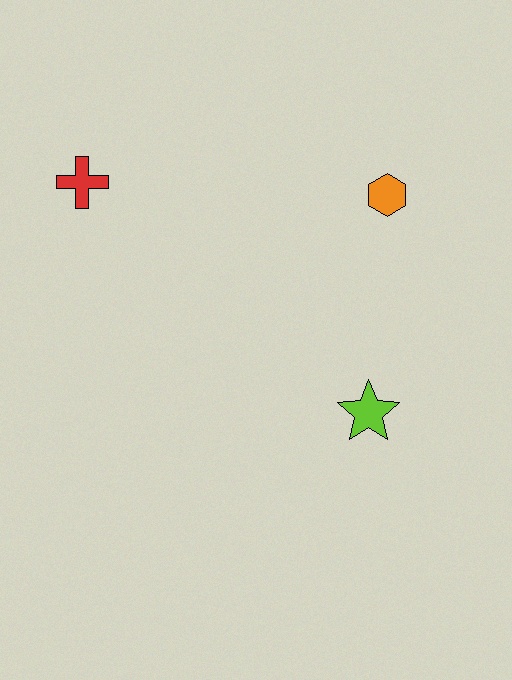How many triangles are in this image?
There are no triangles.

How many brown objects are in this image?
There are no brown objects.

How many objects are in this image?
There are 3 objects.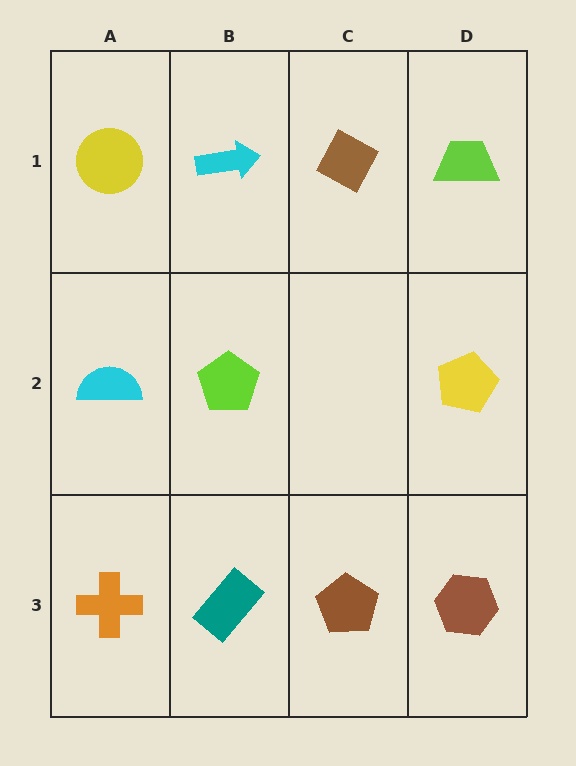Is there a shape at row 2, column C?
No, that cell is empty.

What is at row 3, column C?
A brown pentagon.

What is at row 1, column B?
A cyan arrow.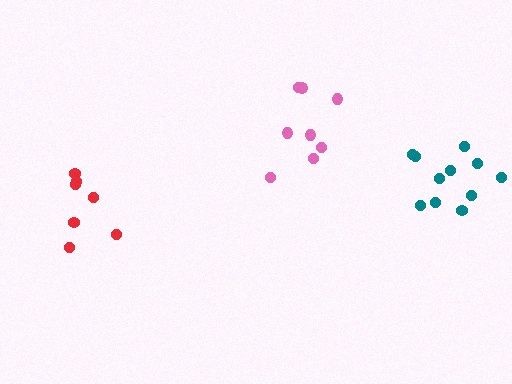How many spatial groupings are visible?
There are 3 spatial groupings.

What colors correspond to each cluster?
The clusters are colored: teal, red, pink.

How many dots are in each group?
Group 1: 11 dots, Group 2: 7 dots, Group 3: 8 dots (26 total).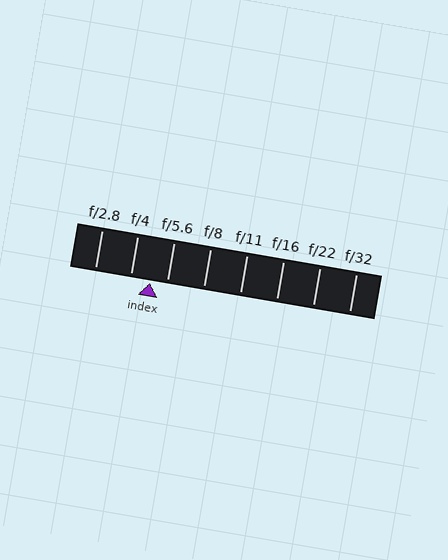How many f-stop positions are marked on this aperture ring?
There are 8 f-stop positions marked.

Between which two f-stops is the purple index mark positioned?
The index mark is between f/4 and f/5.6.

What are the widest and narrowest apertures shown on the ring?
The widest aperture shown is f/2.8 and the narrowest is f/32.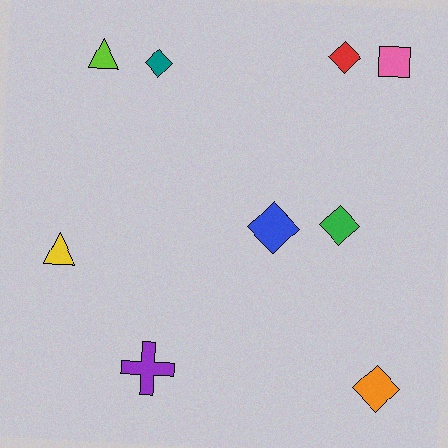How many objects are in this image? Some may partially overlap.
There are 9 objects.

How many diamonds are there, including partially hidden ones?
There are 5 diamonds.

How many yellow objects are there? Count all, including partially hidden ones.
There is 1 yellow object.